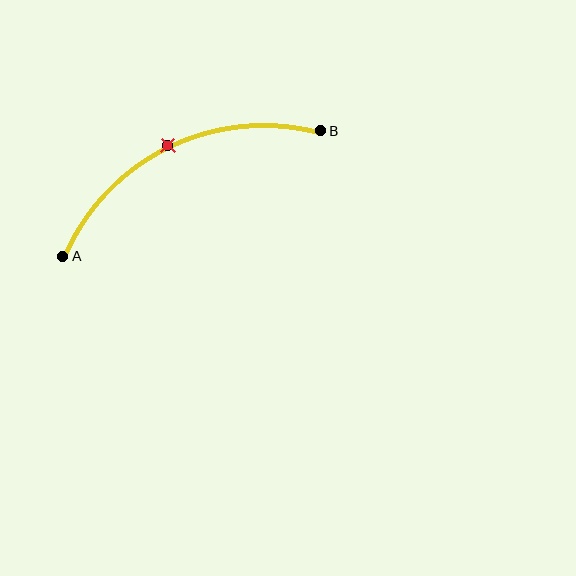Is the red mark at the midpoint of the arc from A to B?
Yes. The red mark lies on the arc at equal arc-length from both A and B — it is the arc midpoint.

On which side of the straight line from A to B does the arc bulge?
The arc bulges above the straight line connecting A and B.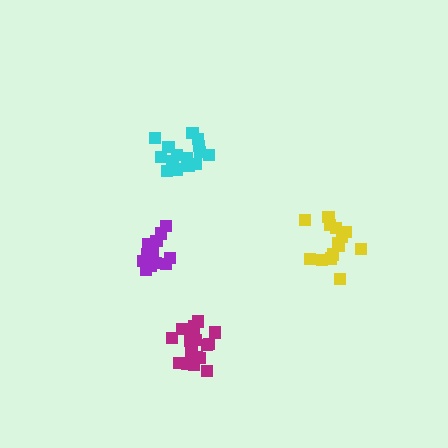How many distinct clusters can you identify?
There are 4 distinct clusters.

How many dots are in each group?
Group 1: 14 dots, Group 2: 15 dots, Group 3: 13 dots, Group 4: 19 dots (61 total).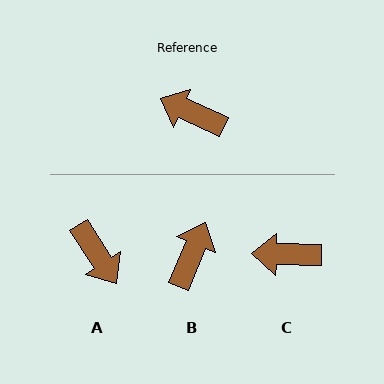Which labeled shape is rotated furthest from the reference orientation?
A, about 147 degrees away.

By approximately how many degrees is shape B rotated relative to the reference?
Approximately 89 degrees clockwise.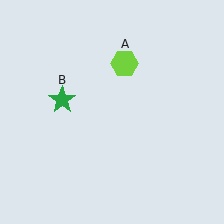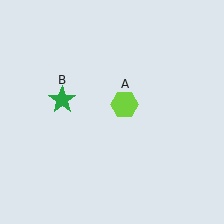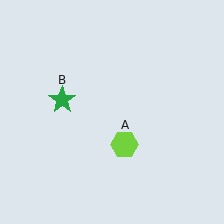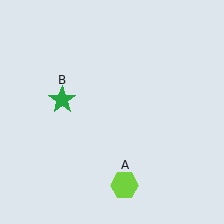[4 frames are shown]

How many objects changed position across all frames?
1 object changed position: lime hexagon (object A).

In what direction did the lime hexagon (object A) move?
The lime hexagon (object A) moved down.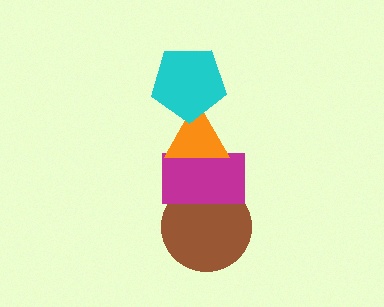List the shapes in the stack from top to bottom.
From top to bottom: the cyan pentagon, the orange triangle, the magenta rectangle, the brown circle.